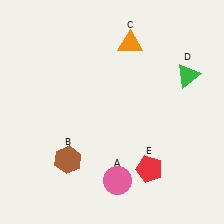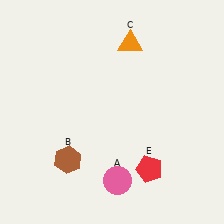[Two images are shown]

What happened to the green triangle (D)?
The green triangle (D) was removed in Image 2. It was in the top-right area of Image 1.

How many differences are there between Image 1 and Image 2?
There is 1 difference between the two images.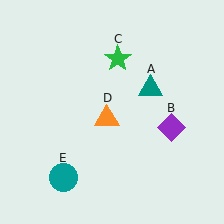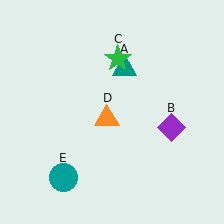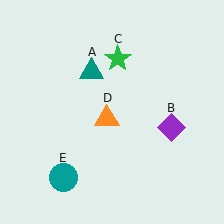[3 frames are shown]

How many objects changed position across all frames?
1 object changed position: teal triangle (object A).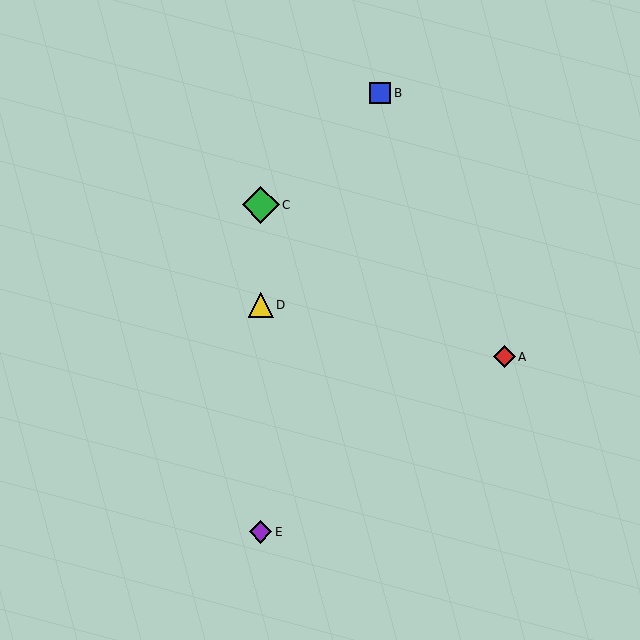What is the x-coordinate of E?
Object E is at x≈261.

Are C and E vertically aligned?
Yes, both are at x≈261.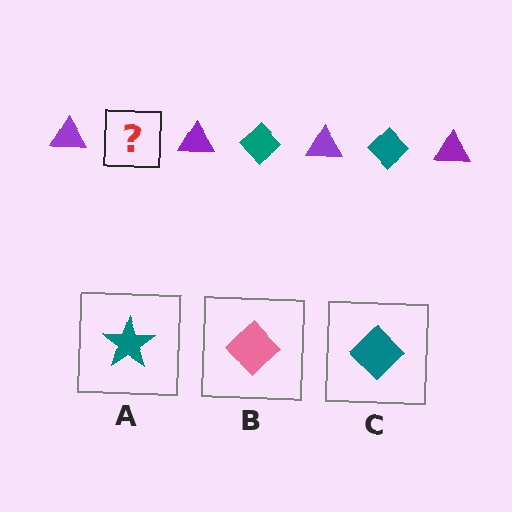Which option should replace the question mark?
Option C.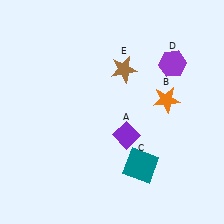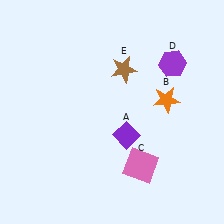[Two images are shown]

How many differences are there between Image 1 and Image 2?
There is 1 difference between the two images.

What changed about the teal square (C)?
In Image 1, C is teal. In Image 2, it changed to pink.